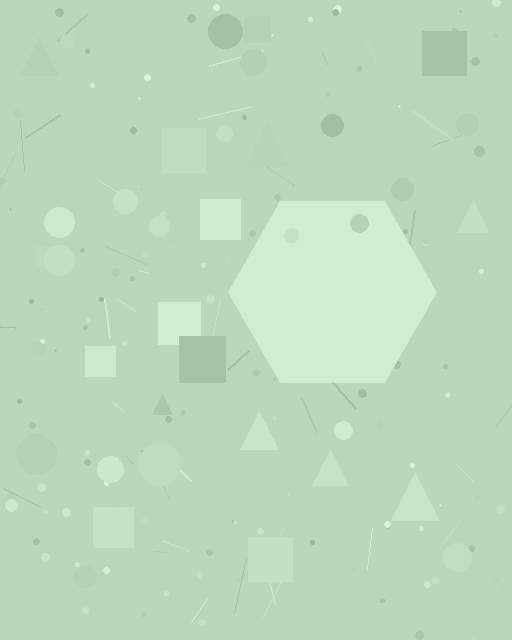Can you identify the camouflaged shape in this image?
The camouflaged shape is a hexagon.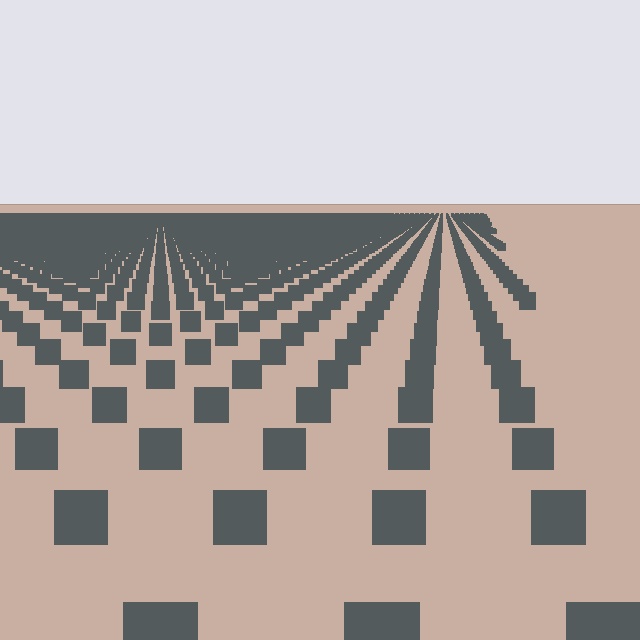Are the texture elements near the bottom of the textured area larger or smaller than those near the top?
Larger. Near the bottom, elements are closer to the viewer and appear at a bigger on-screen size.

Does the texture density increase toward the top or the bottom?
Density increases toward the top.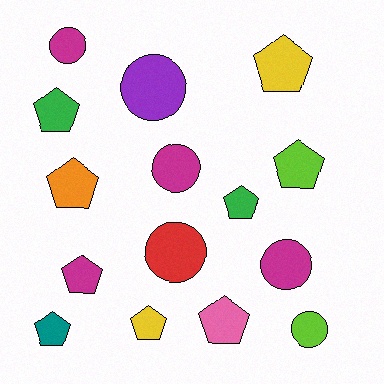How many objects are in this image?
There are 15 objects.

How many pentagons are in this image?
There are 9 pentagons.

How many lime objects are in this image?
There are 2 lime objects.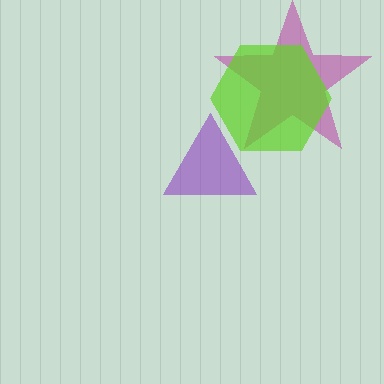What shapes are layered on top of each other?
The layered shapes are: a purple triangle, a magenta star, a lime hexagon.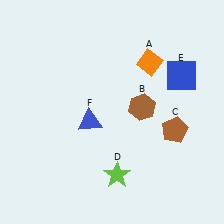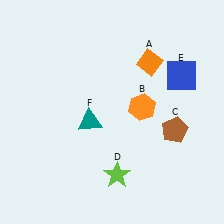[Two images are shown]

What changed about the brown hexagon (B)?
In Image 1, B is brown. In Image 2, it changed to orange.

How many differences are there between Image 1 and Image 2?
There are 2 differences between the two images.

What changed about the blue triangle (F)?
In Image 1, F is blue. In Image 2, it changed to teal.